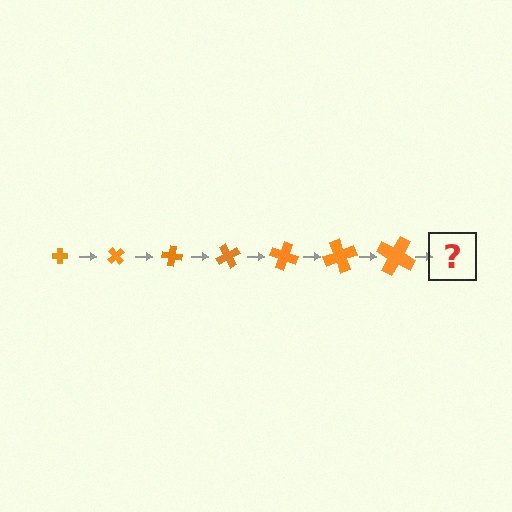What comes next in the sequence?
The next element should be a cross, larger than the previous one and rotated 350 degrees from the start.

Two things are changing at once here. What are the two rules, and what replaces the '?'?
The two rules are that the cross grows larger each step and it rotates 50 degrees each step. The '?' should be a cross, larger than the previous one and rotated 350 degrees from the start.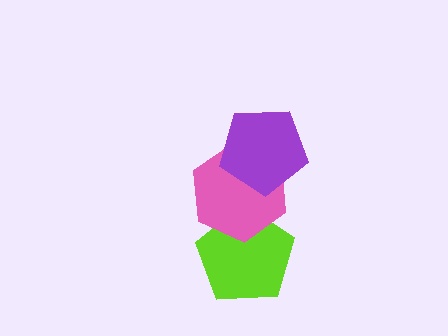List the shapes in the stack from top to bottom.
From top to bottom: the purple pentagon, the pink hexagon, the lime pentagon.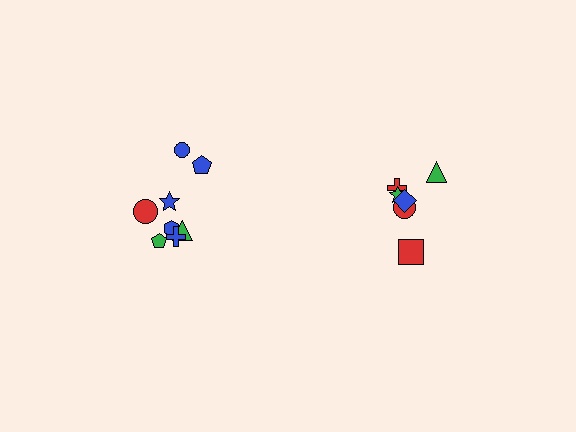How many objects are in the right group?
There are 6 objects.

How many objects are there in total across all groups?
There are 14 objects.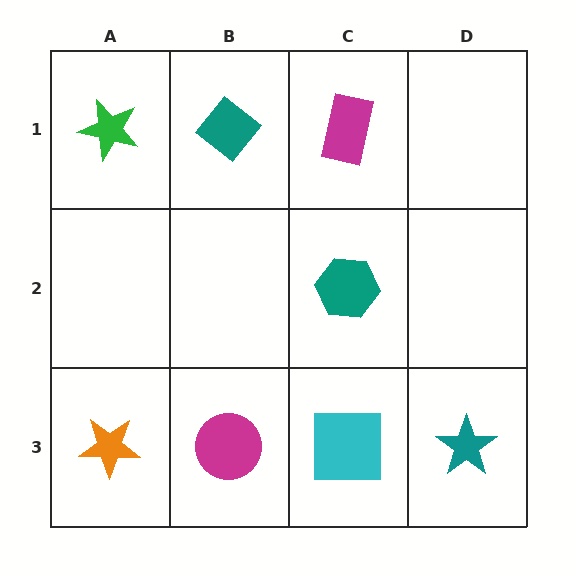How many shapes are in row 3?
4 shapes.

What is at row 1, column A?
A green star.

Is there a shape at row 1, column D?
No, that cell is empty.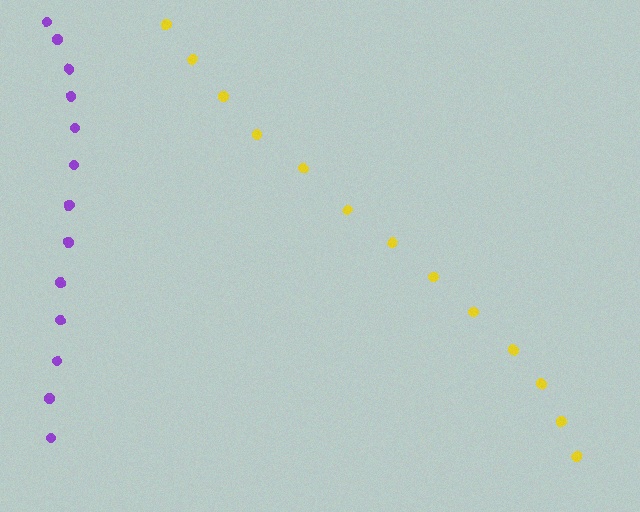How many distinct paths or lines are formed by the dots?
There are 2 distinct paths.